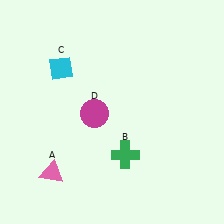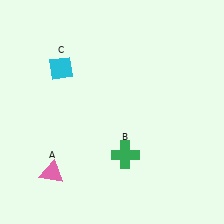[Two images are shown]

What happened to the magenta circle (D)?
The magenta circle (D) was removed in Image 2. It was in the bottom-left area of Image 1.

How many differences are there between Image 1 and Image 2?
There is 1 difference between the two images.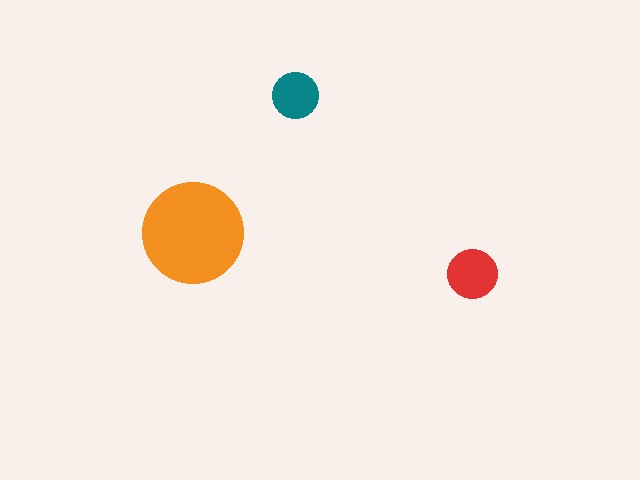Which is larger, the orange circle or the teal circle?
The orange one.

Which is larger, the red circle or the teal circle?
The red one.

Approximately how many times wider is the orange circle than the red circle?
About 2 times wider.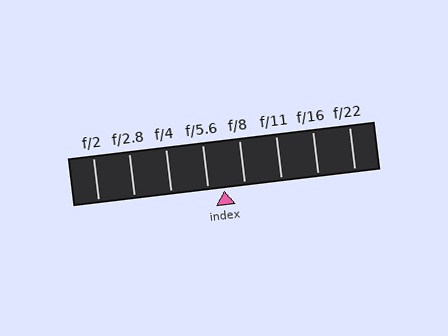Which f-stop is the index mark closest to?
The index mark is closest to f/5.6.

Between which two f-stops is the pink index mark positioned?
The index mark is between f/5.6 and f/8.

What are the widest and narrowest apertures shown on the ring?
The widest aperture shown is f/2 and the narrowest is f/22.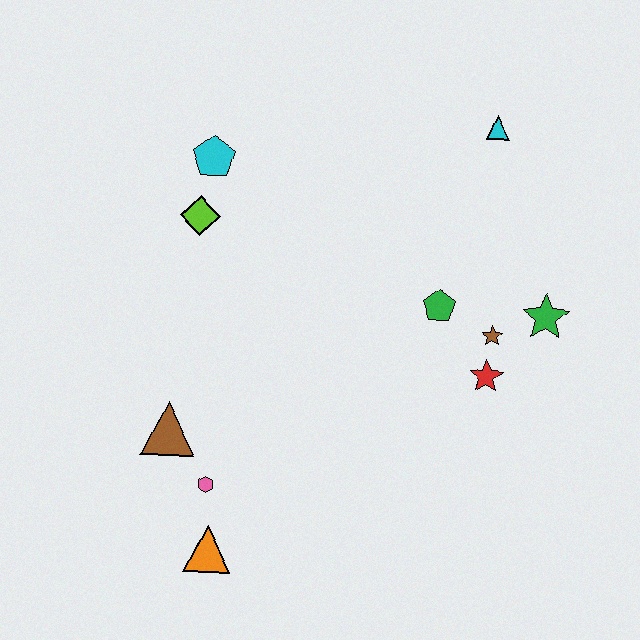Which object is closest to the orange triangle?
The pink hexagon is closest to the orange triangle.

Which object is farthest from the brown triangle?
The cyan triangle is farthest from the brown triangle.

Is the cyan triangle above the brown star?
Yes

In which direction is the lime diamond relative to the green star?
The lime diamond is to the left of the green star.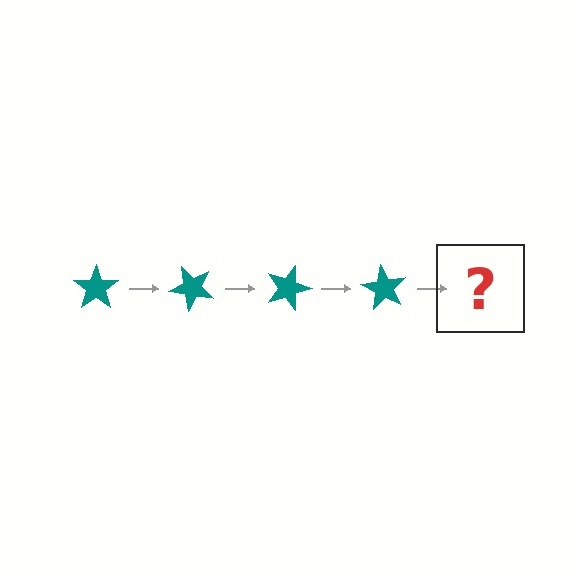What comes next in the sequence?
The next element should be a teal star rotated 180 degrees.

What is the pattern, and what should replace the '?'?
The pattern is that the star rotates 45 degrees each step. The '?' should be a teal star rotated 180 degrees.